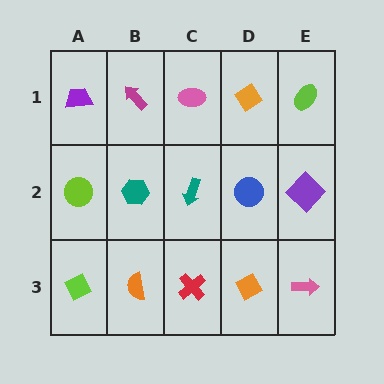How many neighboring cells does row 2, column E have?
3.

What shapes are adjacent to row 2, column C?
A pink ellipse (row 1, column C), a red cross (row 3, column C), a teal hexagon (row 2, column B), a blue circle (row 2, column D).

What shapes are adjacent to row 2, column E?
A lime ellipse (row 1, column E), a pink arrow (row 3, column E), a blue circle (row 2, column D).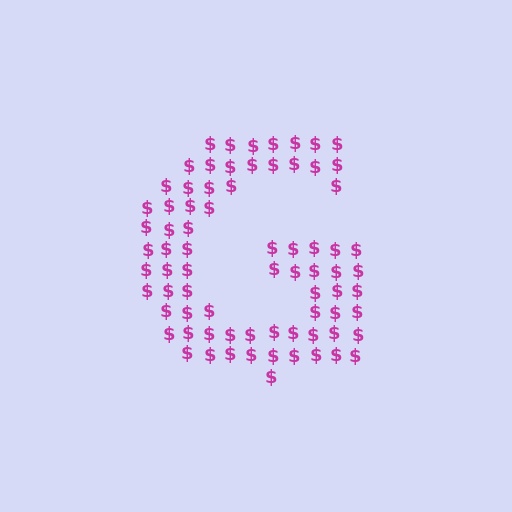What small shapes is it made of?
It is made of small dollar signs.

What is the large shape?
The large shape is the letter G.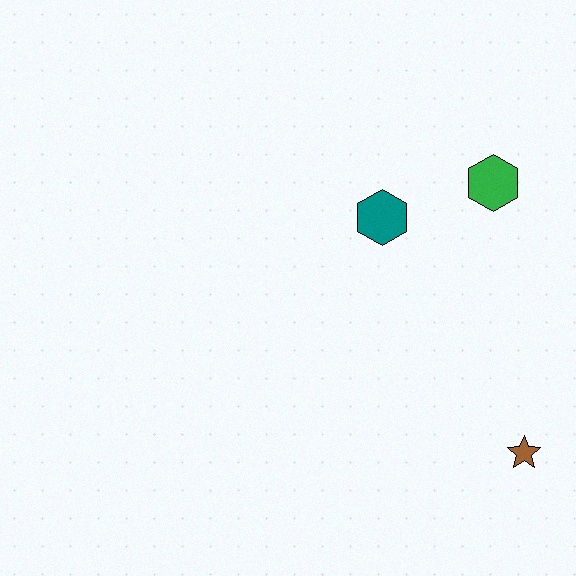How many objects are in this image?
There are 3 objects.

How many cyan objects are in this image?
There are no cyan objects.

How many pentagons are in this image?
There are no pentagons.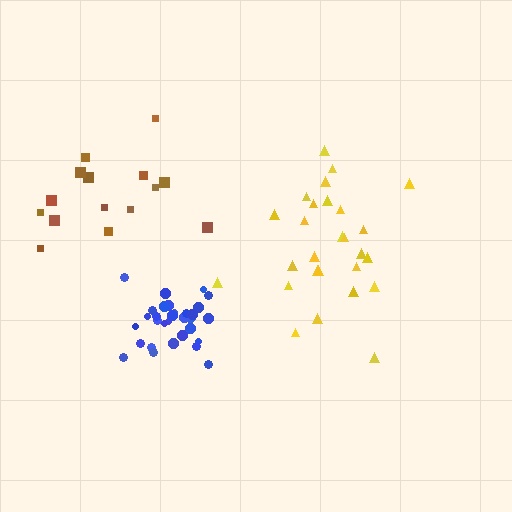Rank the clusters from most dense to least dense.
blue, yellow, brown.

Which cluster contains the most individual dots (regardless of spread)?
Blue (31).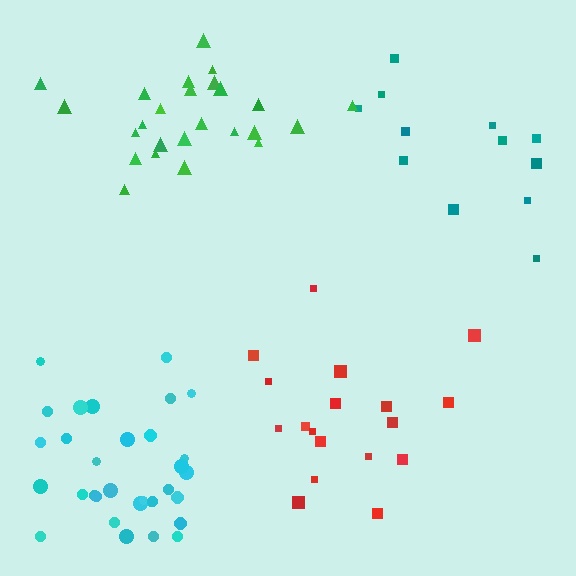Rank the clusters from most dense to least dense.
cyan, green, red, teal.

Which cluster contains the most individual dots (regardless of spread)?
Cyan (33).